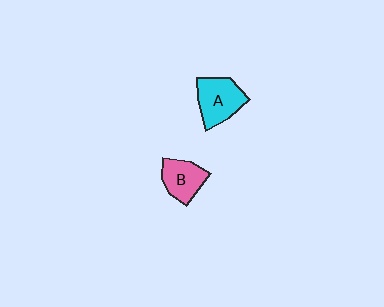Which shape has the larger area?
Shape A (cyan).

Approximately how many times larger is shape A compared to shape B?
Approximately 1.3 times.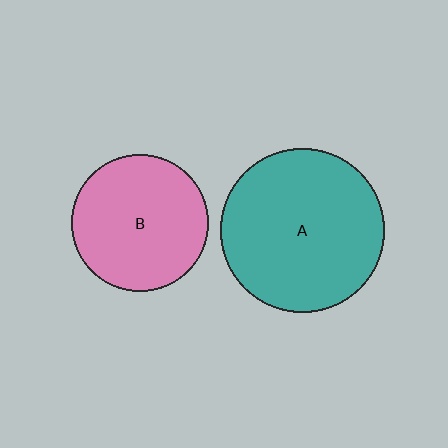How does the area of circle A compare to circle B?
Approximately 1.4 times.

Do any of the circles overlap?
No, none of the circles overlap.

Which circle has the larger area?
Circle A (teal).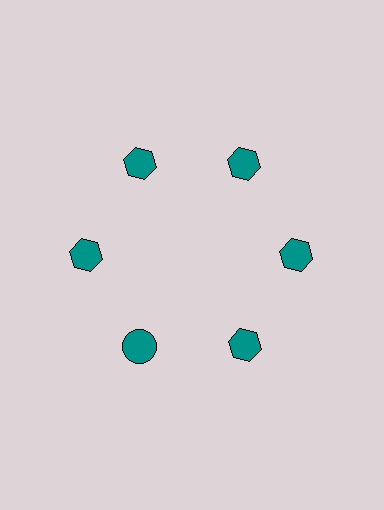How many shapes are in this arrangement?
There are 6 shapes arranged in a ring pattern.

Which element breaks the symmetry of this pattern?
The teal circle at roughly the 7 o'clock position breaks the symmetry. All other shapes are teal hexagons.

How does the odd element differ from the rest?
It has a different shape: circle instead of hexagon.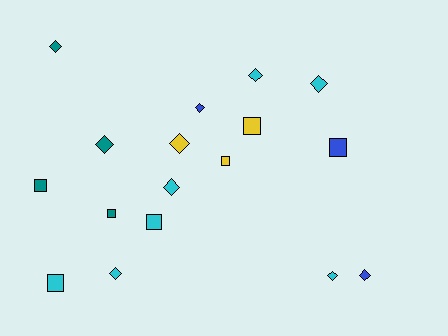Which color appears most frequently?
Cyan, with 7 objects.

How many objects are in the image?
There are 17 objects.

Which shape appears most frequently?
Diamond, with 10 objects.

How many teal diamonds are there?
There are 2 teal diamonds.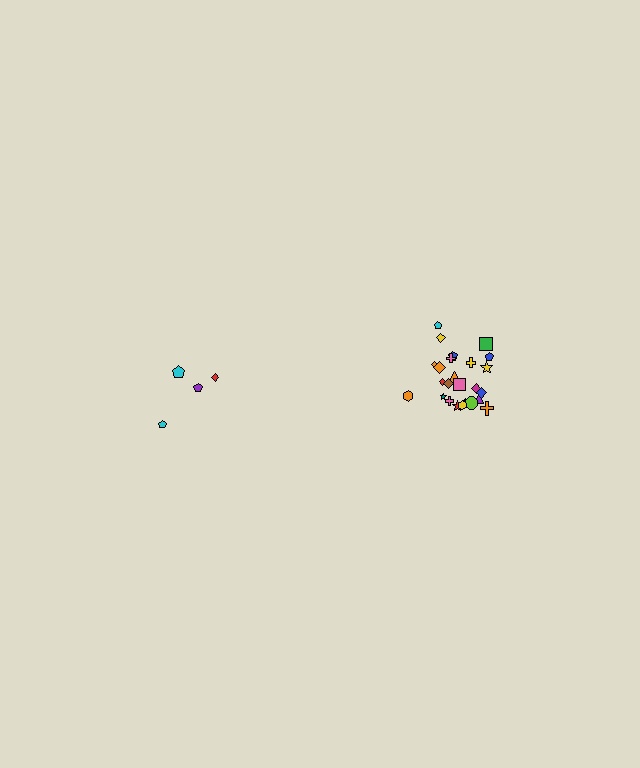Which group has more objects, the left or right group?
The right group.